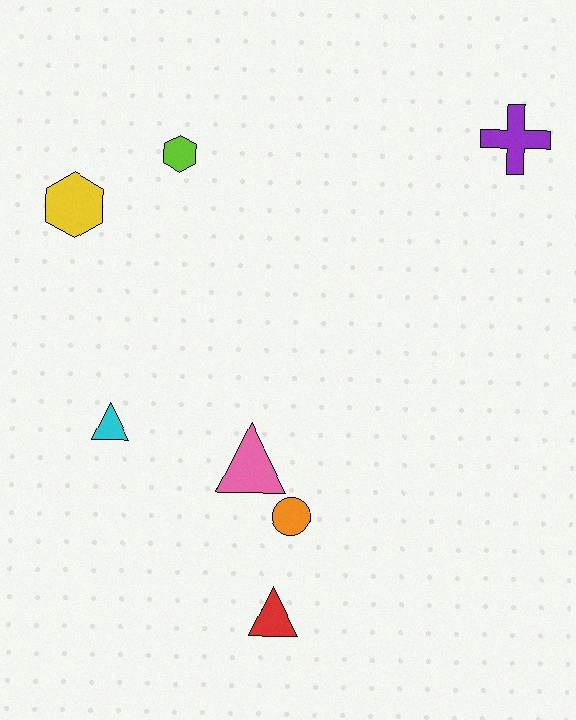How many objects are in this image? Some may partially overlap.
There are 7 objects.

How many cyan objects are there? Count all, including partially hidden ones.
There is 1 cyan object.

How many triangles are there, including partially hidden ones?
There are 3 triangles.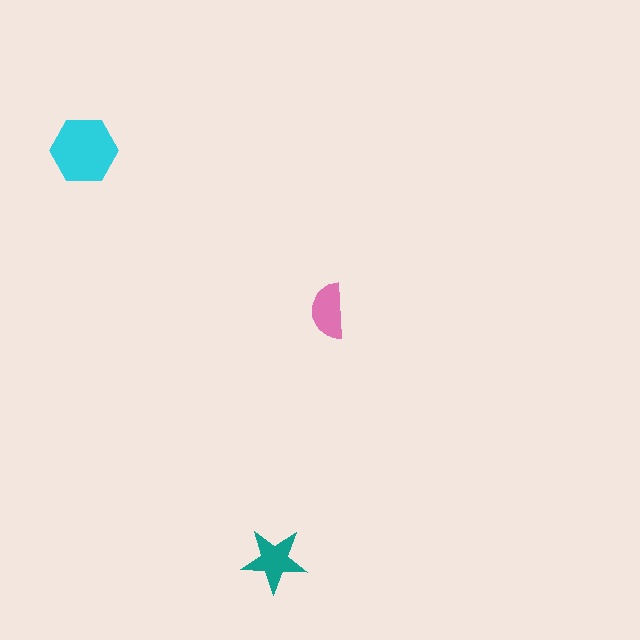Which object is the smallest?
The pink semicircle.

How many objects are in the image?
There are 3 objects in the image.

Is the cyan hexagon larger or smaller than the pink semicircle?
Larger.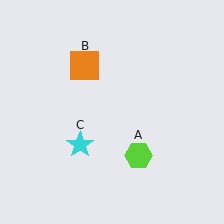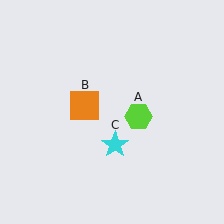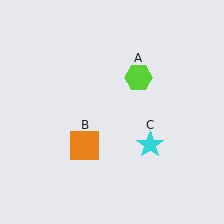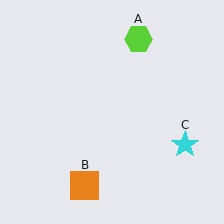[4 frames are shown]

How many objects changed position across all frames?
3 objects changed position: lime hexagon (object A), orange square (object B), cyan star (object C).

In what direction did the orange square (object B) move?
The orange square (object B) moved down.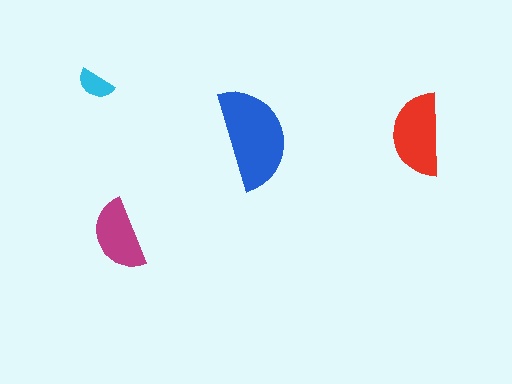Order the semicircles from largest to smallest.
the blue one, the red one, the magenta one, the cyan one.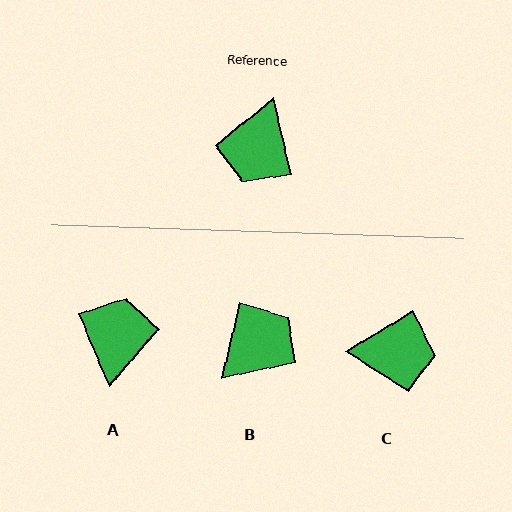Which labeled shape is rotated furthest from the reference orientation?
A, about 170 degrees away.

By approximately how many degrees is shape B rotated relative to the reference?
Approximately 153 degrees counter-clockwise.